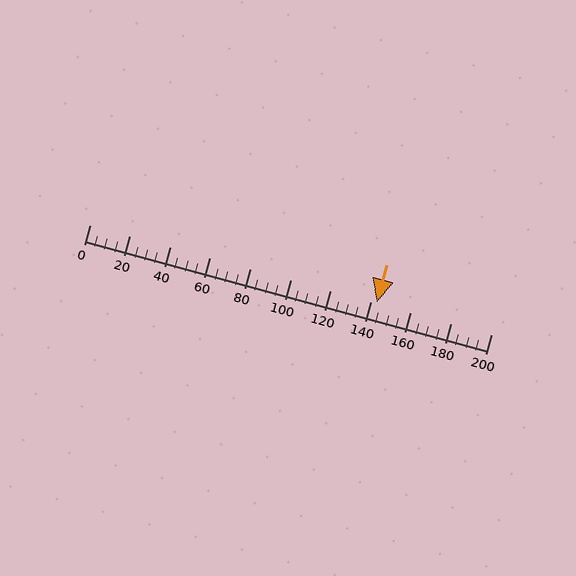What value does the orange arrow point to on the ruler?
The orange arrow points to approximately 143.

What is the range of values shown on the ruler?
The ruler shows values from 0 to 200.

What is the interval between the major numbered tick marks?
The major tick marks are spaced 20 units apart.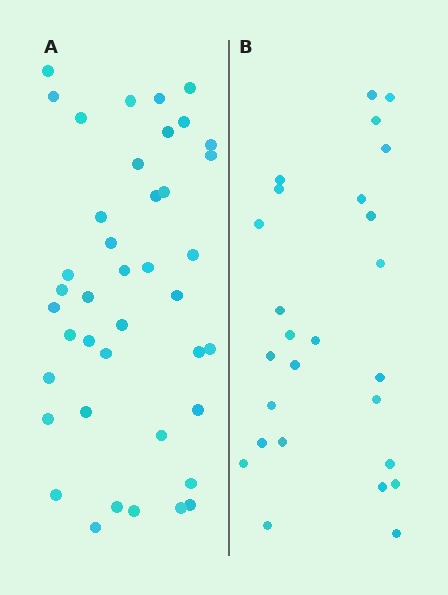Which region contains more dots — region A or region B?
Region A (the left region) has more dots.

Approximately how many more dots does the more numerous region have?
Region A has approximately 15 more dots than region B.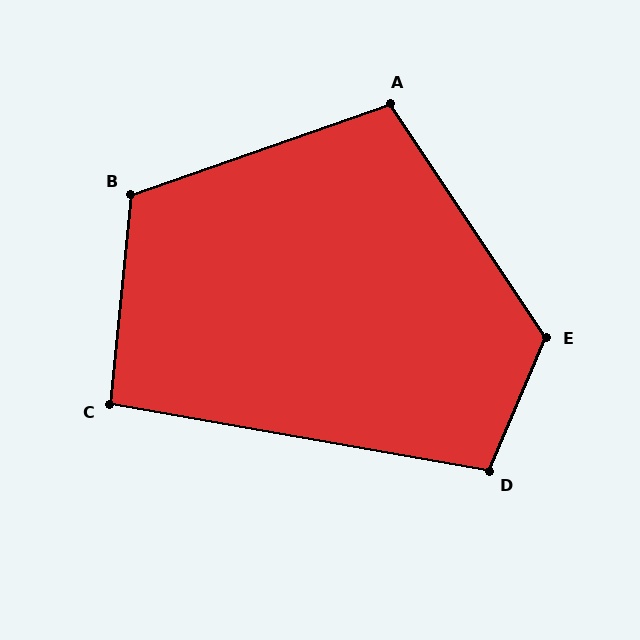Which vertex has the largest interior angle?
E, at approximately 123 degrees.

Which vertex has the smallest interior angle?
C, at approximately 94 degrees.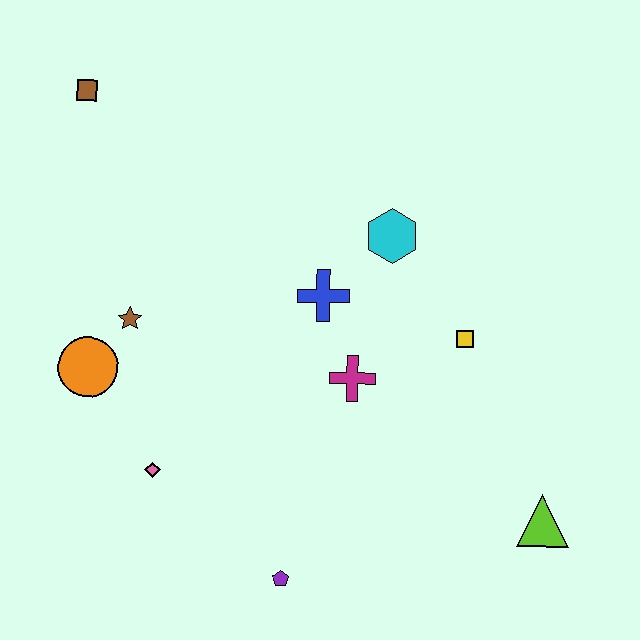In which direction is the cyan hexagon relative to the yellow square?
The cyan hexagon is above the yellow square.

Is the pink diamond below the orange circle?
Yes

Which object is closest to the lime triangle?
The yellow square is closest to the lime triangle.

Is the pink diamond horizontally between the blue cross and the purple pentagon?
No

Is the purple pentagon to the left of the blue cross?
Yes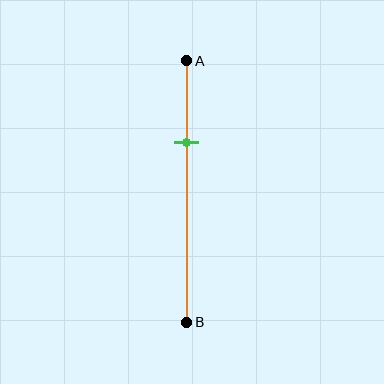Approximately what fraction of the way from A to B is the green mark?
The green mark is approximately 30% of the way from A to B.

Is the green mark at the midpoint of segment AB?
No, the mark is at about 30% from A, not at the 50% midpoint.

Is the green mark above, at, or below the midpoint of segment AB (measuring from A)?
The green mark is above the midpoint of segment AB.